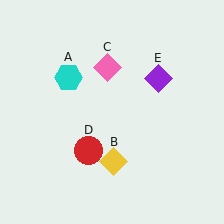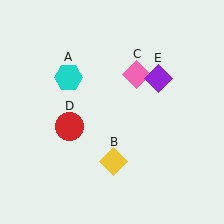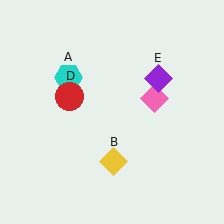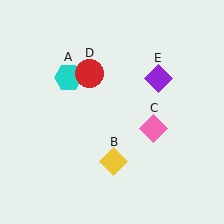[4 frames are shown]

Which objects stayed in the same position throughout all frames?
Cyan hexagon (object A) and yellow diamond (object B) and purple diamond (object E) remained stationary.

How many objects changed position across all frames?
2 objects changed position: pink diamond (object C), red circle (object D).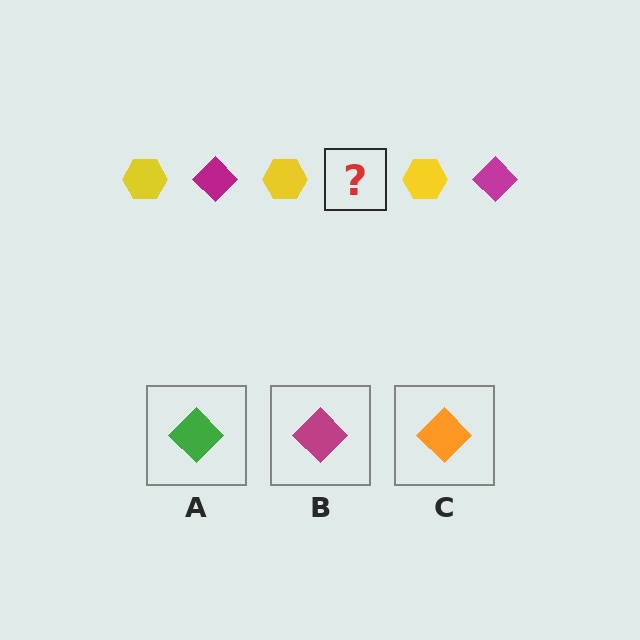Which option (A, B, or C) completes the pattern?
B.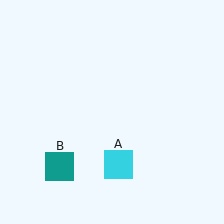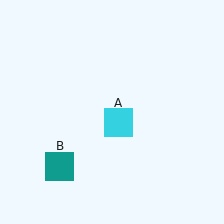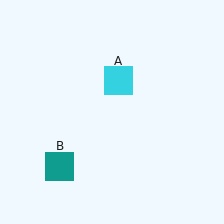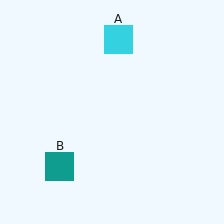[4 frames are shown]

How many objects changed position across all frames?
1 object changed position: cyan square (object A).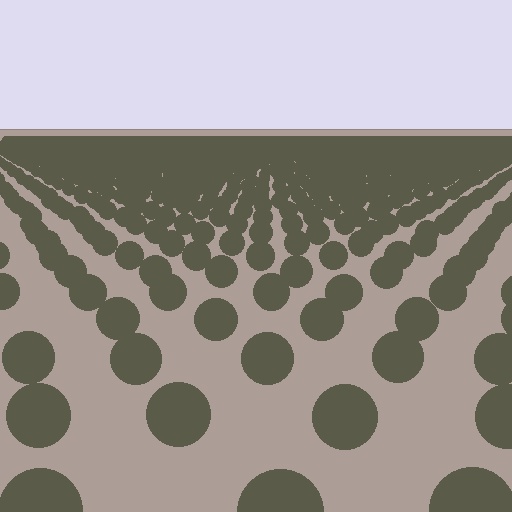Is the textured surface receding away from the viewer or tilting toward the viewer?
The surface is receding away from the viewer. Texture elements get smaller and denser toward the top.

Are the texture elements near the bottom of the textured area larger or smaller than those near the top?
Larger. Near the bottom, elements are closer to the viewer and appear at a bigger on-screen size.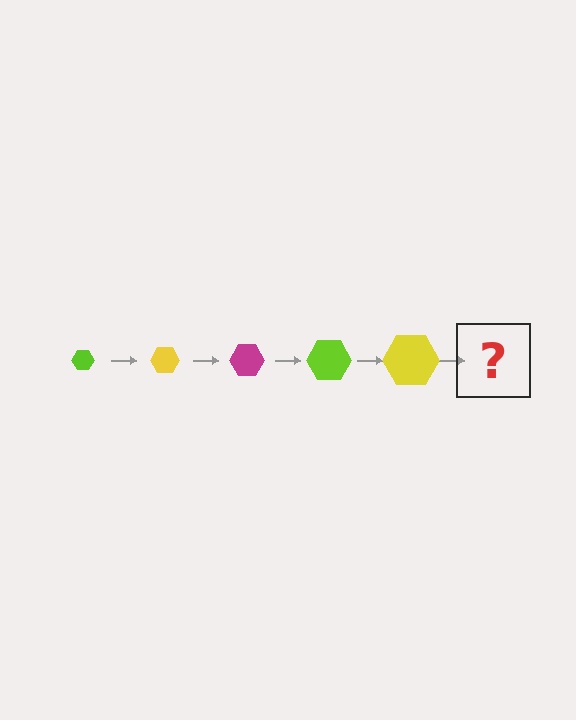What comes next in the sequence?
The next element should be a magenta hexagon, larger than the previous one.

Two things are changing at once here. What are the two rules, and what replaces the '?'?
The two rules are that the hexagon grows larger each step and the color cycles through lime, yellow, and magenta. The '?' should be a magenta hexagon, larger than the previous one.